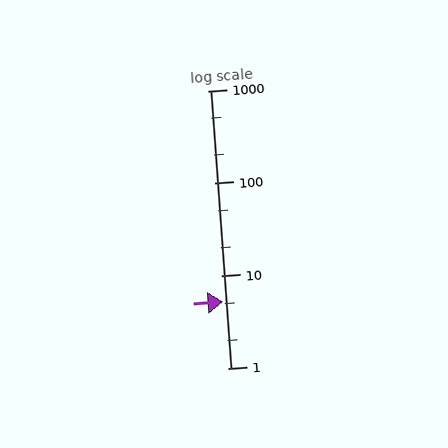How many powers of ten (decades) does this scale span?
The scale spans 3 decades, from 1 to 1000.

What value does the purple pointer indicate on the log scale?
The pointer indicates approximately 5.2.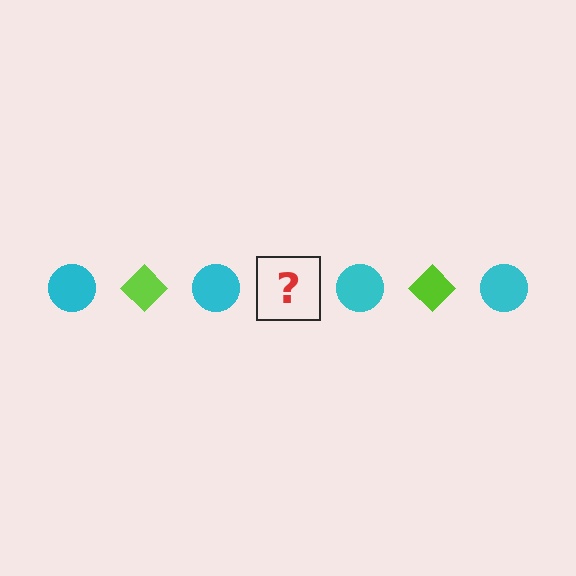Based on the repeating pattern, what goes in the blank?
The blank should be a lime diamond.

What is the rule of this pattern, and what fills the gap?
The rule is that the pattern alternates between cyan circle and lime diamond. The gap should be filled with a lime diamond.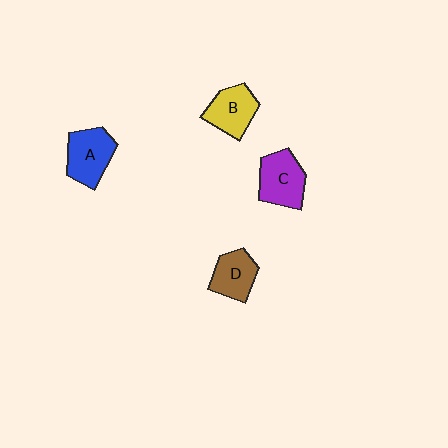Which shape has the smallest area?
Shape D (brown).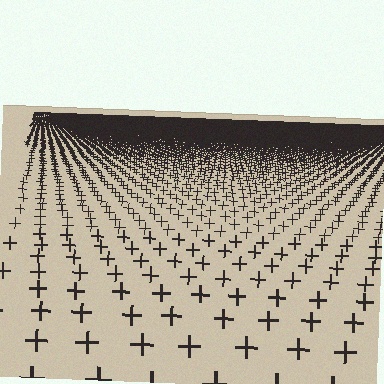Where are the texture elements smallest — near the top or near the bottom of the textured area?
Near the top.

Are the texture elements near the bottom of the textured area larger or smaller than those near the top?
Larger. Near the bottom, elements are closer to the viewer and appear at a bigger on-screen size.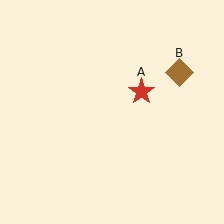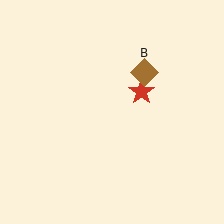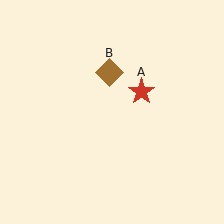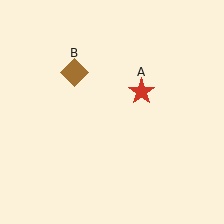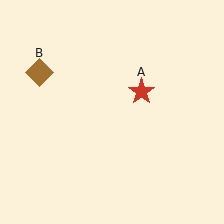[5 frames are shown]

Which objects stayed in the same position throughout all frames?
Red star (object A) remained stationary.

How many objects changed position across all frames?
1 object changed position: brown diamond (object B).